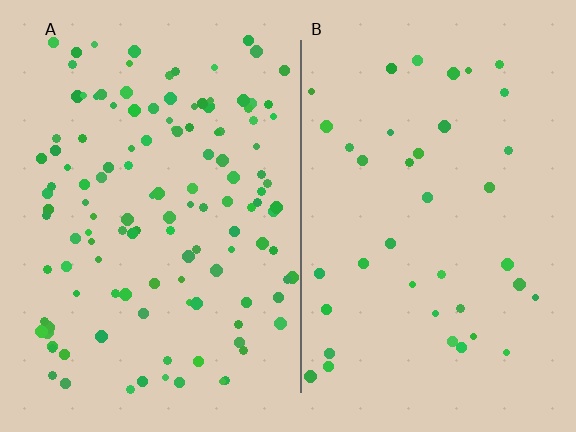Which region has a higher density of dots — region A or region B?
A (the left).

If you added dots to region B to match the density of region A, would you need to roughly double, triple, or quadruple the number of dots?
Approximately triple.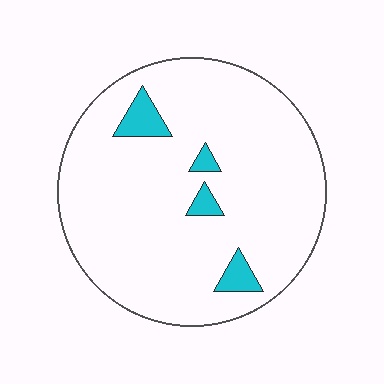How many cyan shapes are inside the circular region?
4.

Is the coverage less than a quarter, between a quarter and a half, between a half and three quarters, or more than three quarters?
Less than a quarter.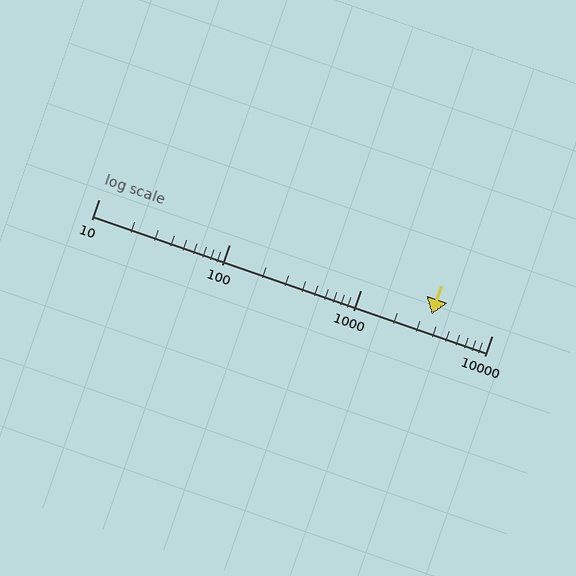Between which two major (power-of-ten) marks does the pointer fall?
The pointer is between 1000 and 10000.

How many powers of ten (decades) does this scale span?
The scale spans 3 decades, from 10 to 10000.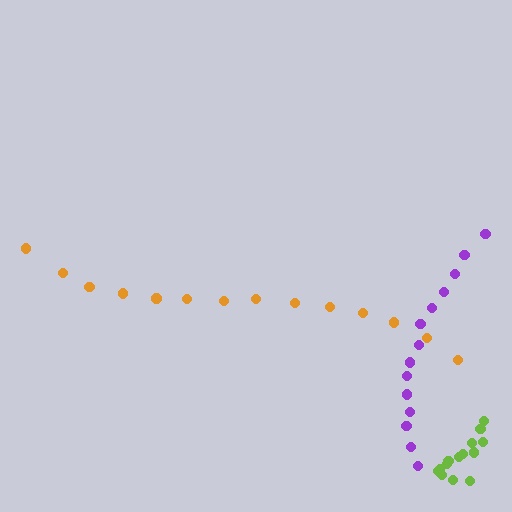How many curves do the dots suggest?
There are 3 distinct paths.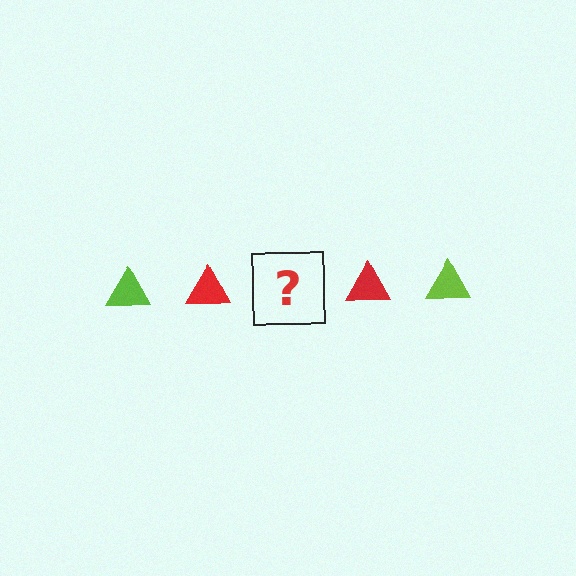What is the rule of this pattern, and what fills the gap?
The rule is that the pattern cycles through lime, red triangles. The gap should be filled with a lime triangle.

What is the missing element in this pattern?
The missing element is a lime triangle.